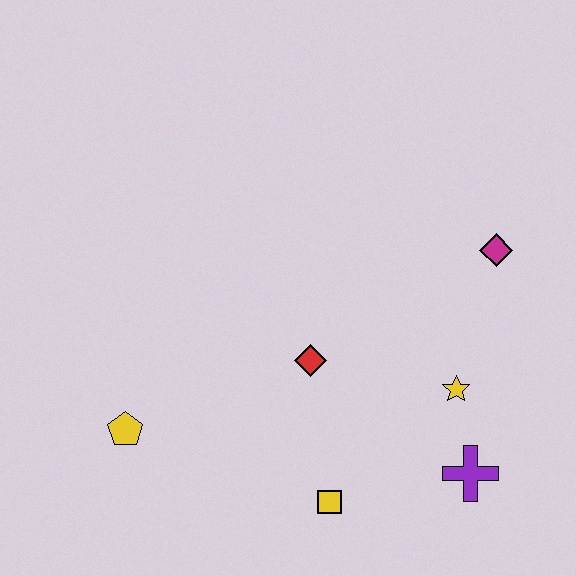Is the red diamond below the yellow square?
No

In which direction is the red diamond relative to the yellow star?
The red diamond is to the left of the yellow star.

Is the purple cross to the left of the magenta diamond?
Yes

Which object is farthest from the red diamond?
The magenta diamond is farthest from the red diamond.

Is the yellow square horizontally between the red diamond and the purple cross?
Yes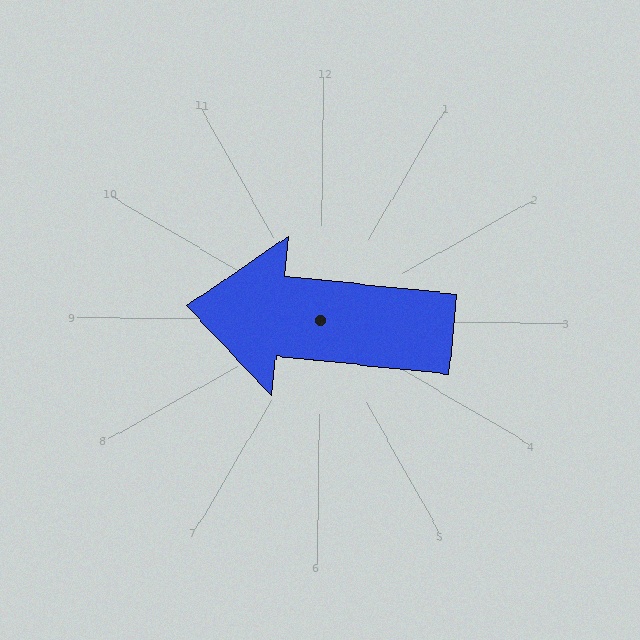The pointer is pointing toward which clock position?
Roughly 9 o'clock.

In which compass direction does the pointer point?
West.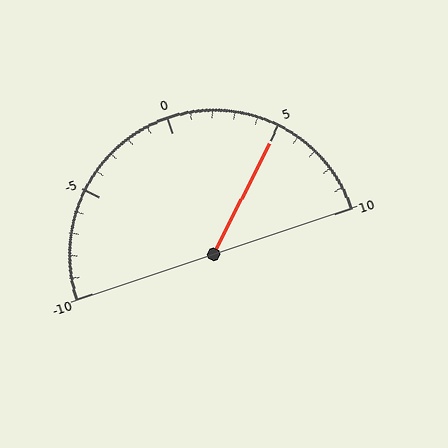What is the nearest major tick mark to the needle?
The nearest major tick mark is 5.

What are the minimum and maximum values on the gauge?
The gauge ranges from -10 to 10.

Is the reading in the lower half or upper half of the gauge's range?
The reading is in the upper half of the range (-10 to 10).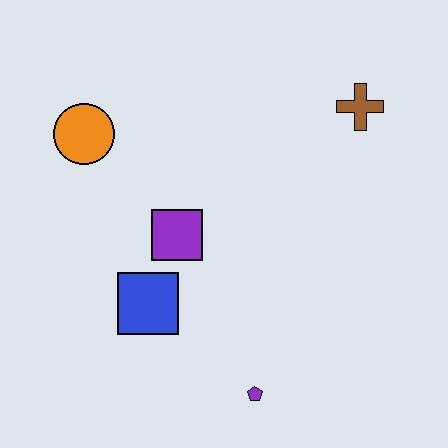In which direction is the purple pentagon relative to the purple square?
The purple pentagon is below the purple square.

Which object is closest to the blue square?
The purple square is closest to the blue square.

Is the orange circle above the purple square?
Yes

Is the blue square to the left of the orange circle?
No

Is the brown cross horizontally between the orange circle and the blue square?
No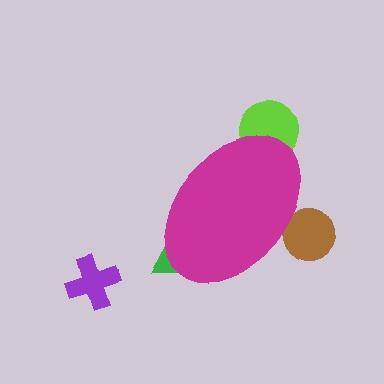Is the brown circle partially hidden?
Yes, the brown circle is partially hidden behind the magenta ellipse.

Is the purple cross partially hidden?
No, the purple cross is fully visible.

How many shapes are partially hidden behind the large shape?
4 shapes are partially hidden.